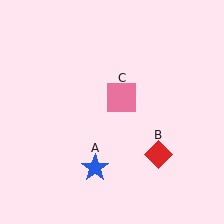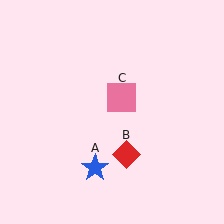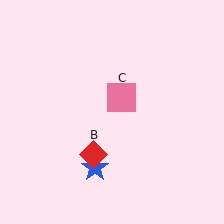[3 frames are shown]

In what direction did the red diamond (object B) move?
The red diamond (object B) moved left.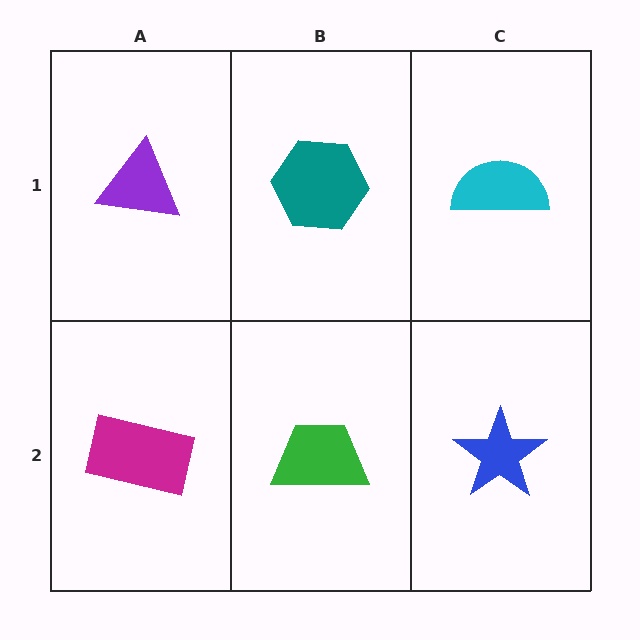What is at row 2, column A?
A magenta rectangle.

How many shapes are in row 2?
3 shapes.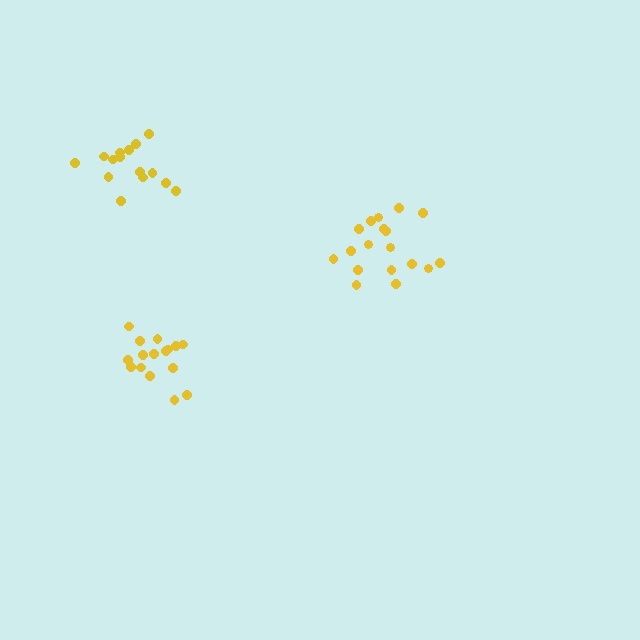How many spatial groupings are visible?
There are 3 spatial groupings.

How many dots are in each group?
Group 1: 15 dots, Group 2: 18 dots, Group 3: 16 dots (49 total).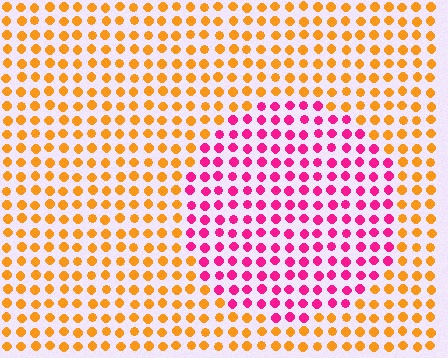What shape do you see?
I see a circle.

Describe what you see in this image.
The image is filled with small orange elements in a uniform arrangement. A circle-shaped region is visible where the elements are tinted to a slightly different hue, forming a subtle color boundary.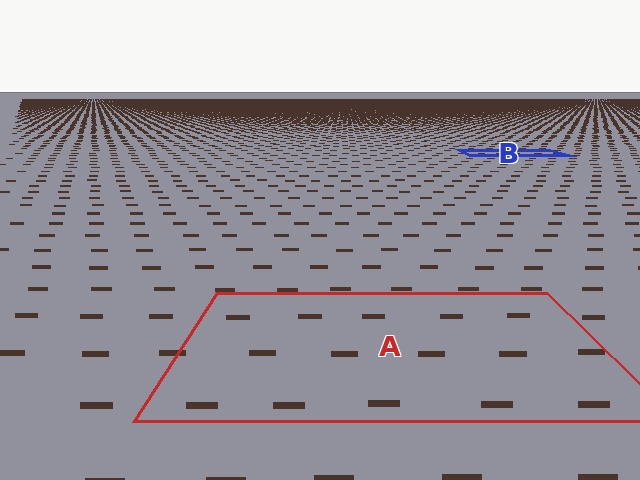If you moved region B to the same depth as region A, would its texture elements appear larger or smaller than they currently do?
They would appear larger. At a closer depth, the same texture elements are projected at a bigger on-screen size.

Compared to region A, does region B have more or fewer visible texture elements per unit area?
Region B has more texture elements per unit area — they are packed more densely because it is farther away.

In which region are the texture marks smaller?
The texture marks are smaller in region B, because it is farther away.